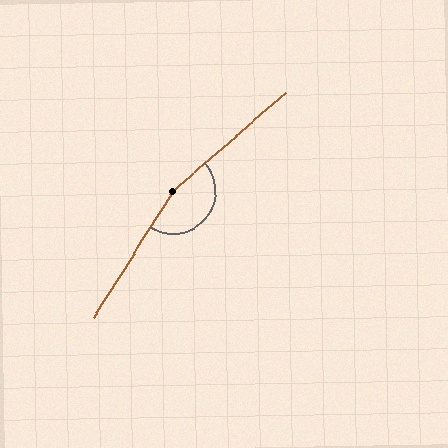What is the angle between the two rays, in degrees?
Approximately 163 degrees.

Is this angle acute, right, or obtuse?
It is obtuse.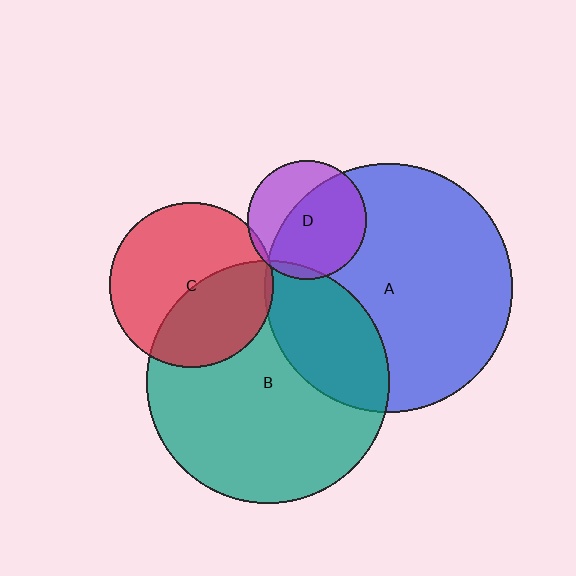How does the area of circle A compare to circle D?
Approximately 4.3 times.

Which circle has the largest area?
Circle A (blue).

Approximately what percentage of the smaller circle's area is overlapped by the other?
Approximately 40%.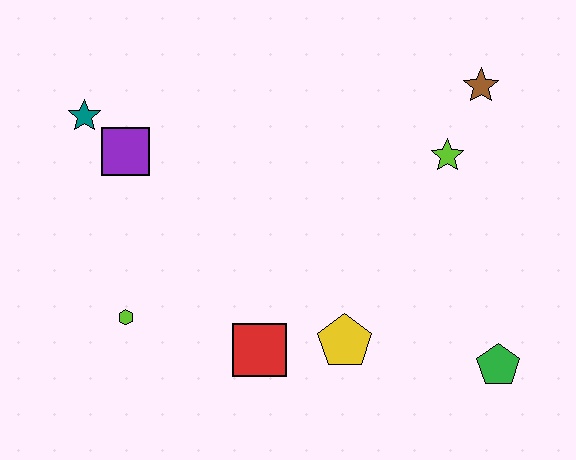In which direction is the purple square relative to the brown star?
The purple square is to the left of the brown star.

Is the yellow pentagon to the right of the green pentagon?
No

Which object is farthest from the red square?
The brown star is farthest from the red square.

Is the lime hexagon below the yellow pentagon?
No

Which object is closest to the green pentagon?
The yellow pentagon is closest to the green pentagon.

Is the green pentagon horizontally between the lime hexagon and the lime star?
No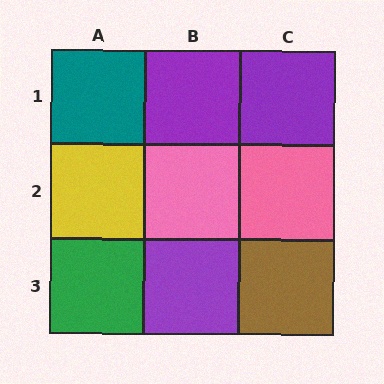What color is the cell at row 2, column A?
Yellow.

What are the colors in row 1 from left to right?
Teal, purple, purple.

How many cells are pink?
2 cells are pink.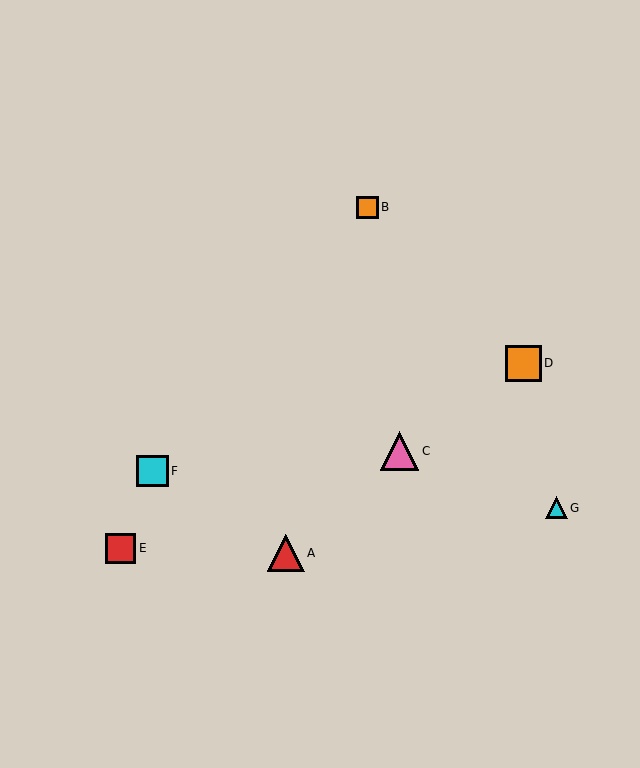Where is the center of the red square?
The center of the red square is at (120, 548).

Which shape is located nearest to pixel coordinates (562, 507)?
The cyan triangle (labeled G) at (556, 508) is nearest to that location.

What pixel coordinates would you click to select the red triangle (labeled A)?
Click at (286, 553) to select the red triangle A.